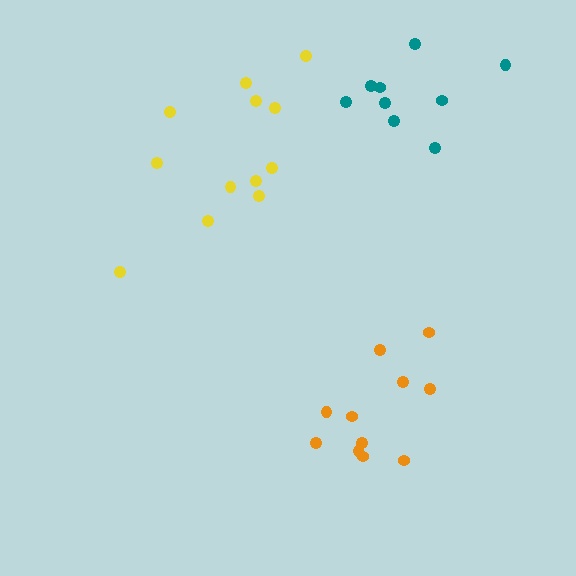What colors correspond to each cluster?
The clusters are colored: teal, yellow, orange.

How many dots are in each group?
Group 1: 9 dots, Group 2: 12 dots, Group 3: 11 dots (32 total).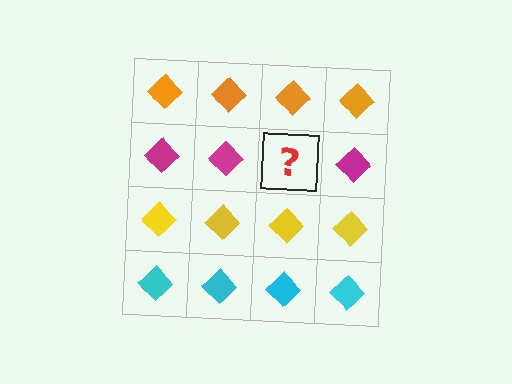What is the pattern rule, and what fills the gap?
The rule is that each row has a consistent color. The gap should be filled with a magenta diamond.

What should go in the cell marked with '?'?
The missing cell should contain a magenta diamond.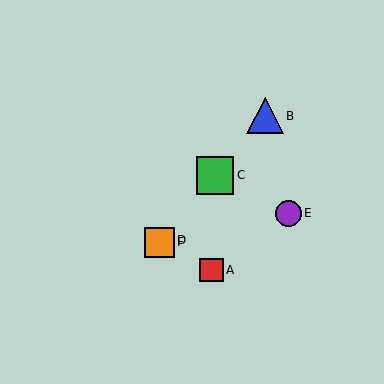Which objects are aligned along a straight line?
Objects B, C, D, F are aligned along a straight line.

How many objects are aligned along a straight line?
4 objects (B, C, D, F) are aligned along a straight line.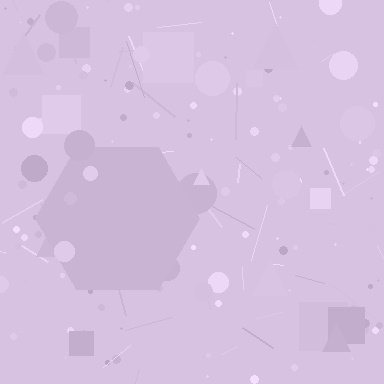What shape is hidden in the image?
A hexagon is hidden in the image.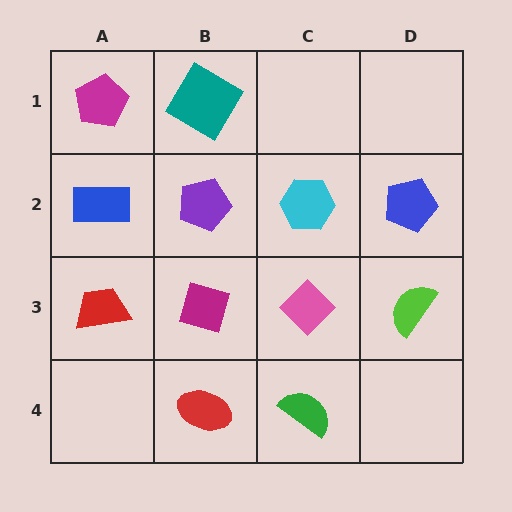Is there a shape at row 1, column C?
No, that cell is empty.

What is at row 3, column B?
A magenta diamond.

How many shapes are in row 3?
4 shapes.